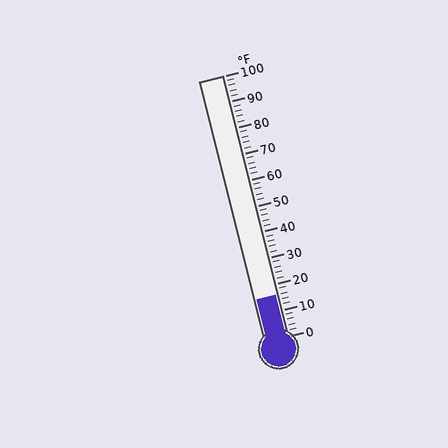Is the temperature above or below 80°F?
The temperature is below 80°F.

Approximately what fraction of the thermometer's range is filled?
The thermometer is filled to approximately 15% of its range.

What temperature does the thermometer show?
The thermometer shows approximately 16°F.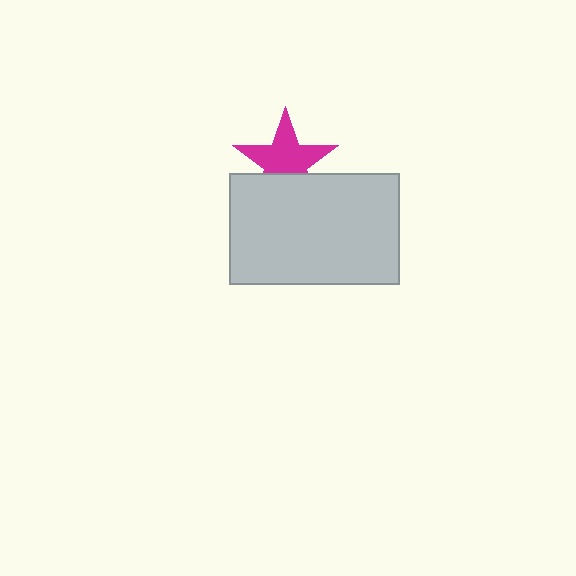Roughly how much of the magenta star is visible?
Most of it is visible (roughly 67%).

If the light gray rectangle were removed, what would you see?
You would see the complete magenta star.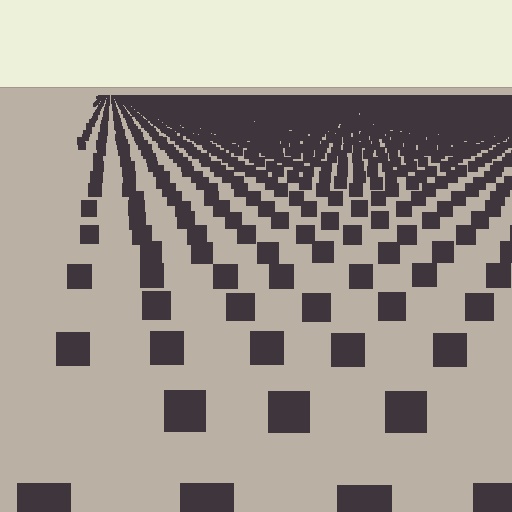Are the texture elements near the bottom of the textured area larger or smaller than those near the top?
Larger. Near the bottom, elements are closer to the viewer and appear at a bigger on-screen size.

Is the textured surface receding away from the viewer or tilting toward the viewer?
The surface is receding away from the viewer. Texture elements get smaller and denser toward the top.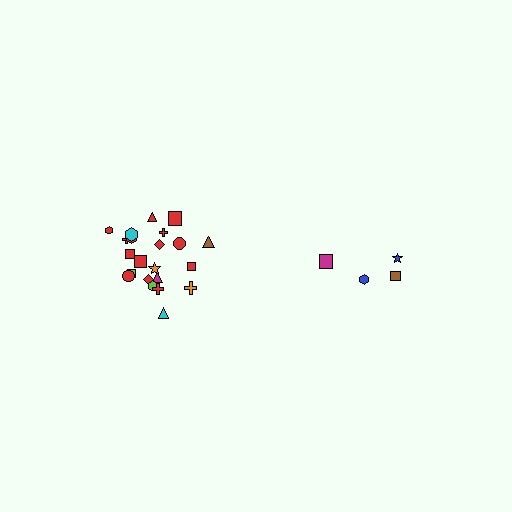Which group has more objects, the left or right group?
The left group.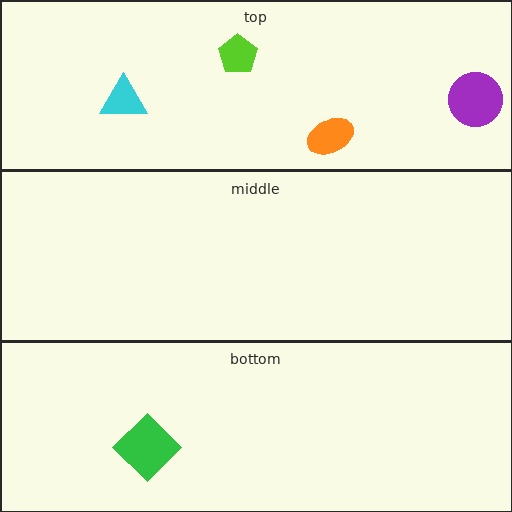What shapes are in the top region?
The purple circle, the cyan triangle, the lime pentagon, the orange ellipse.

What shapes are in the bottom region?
The green diamond.